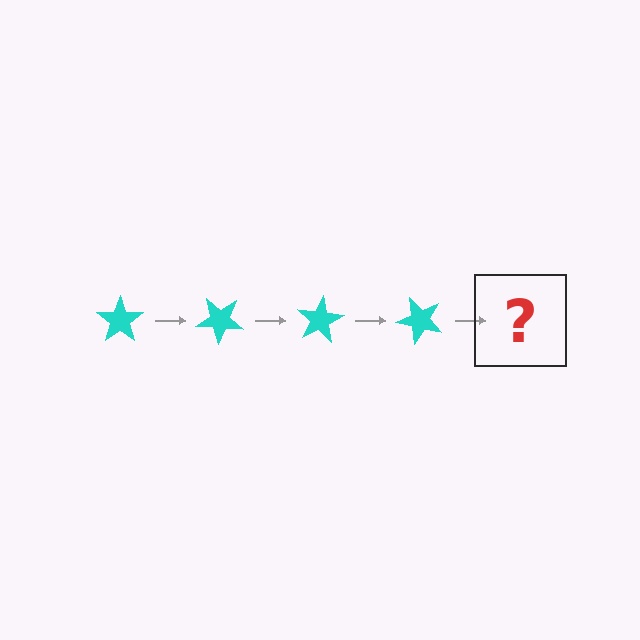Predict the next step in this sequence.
The next step is a cyan star rotated 160 degrees.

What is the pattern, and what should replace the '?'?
The pattern is that the star rotates 40 degrees each step. The '?' should be a cyan star rotated 160 degrees.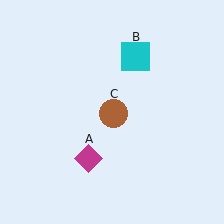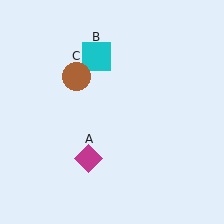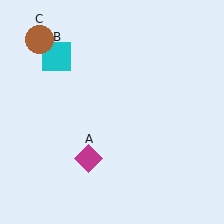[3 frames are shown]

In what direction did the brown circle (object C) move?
The brown circle (object C) moved up and to the left.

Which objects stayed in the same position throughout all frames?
Magenta diamond (object A) remained stationary.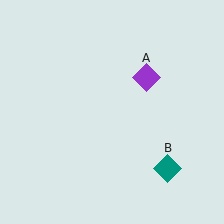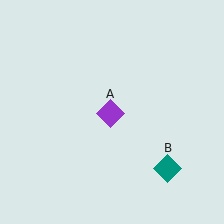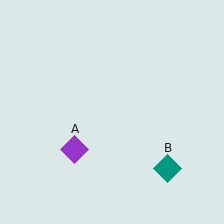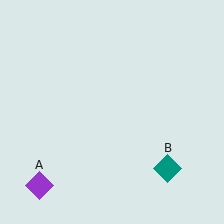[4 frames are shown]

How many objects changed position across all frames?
1 object changed position: purple diamond (object A).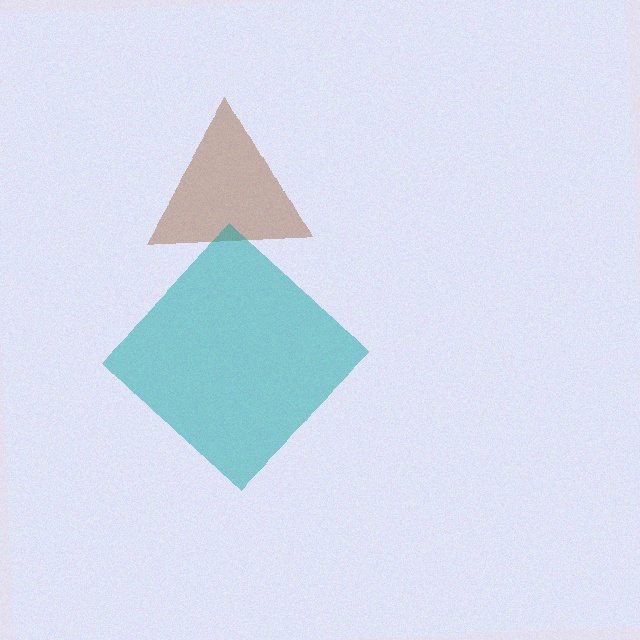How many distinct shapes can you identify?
There are 2 distinct shapes: a brown triangle, a teal diamond.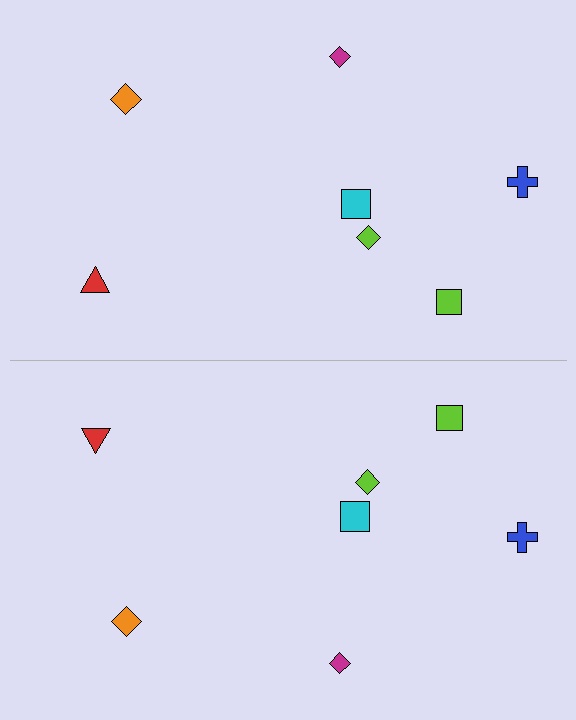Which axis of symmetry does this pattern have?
The pattern has a horizontal axis of symmetry running through the center of the image.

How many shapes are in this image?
There are 14 shapes in this image.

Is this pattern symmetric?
Yes, this pattern has bilateral (reflection) symmetry.